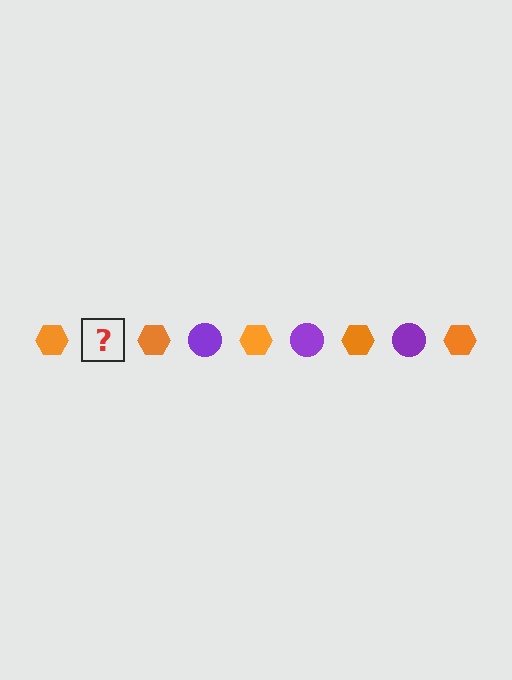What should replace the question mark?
The question mark should be replaced with a purple circle.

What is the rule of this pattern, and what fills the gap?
The rule is that the pattern alternates between orange hexagon and purple circle. The gap should be filled with a purple circle.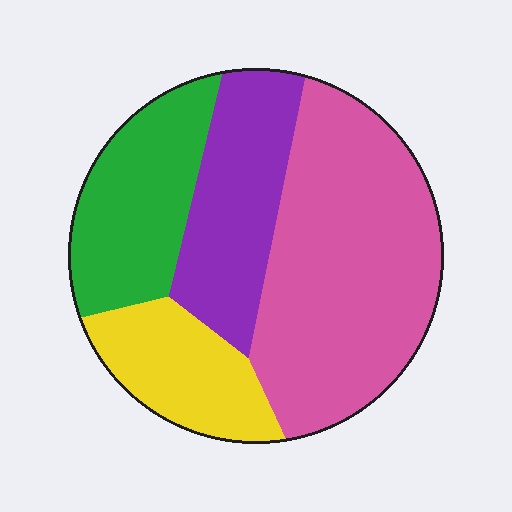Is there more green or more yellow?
Green.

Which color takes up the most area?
Pink, at roughly 45%.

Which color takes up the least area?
Yellow, at roughly 15%.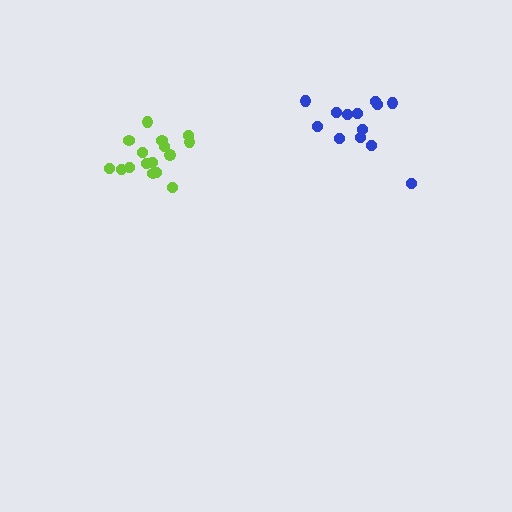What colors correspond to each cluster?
The clusters are colored: lime, blue.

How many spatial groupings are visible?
There are 2 spatial groupings.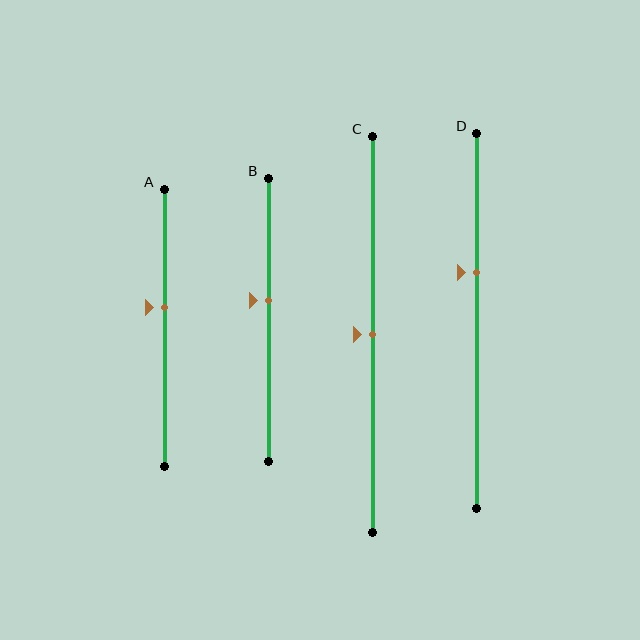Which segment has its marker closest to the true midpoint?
Segment C has its marker closest to the true midpoint.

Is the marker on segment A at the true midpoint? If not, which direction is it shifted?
No, the marker on segment A is shifted upward by about 8% of the segment length.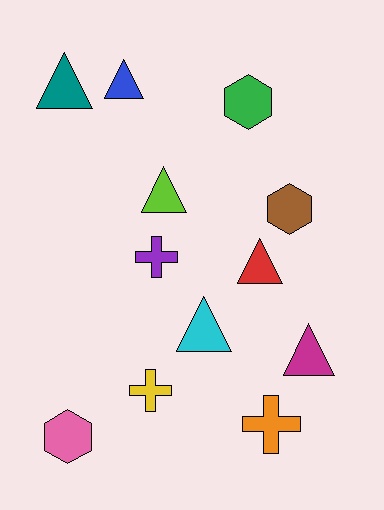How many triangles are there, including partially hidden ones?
There are 6 triangles.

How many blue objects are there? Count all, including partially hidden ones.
There is 1 blue object.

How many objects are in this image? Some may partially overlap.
There are 12 objects.